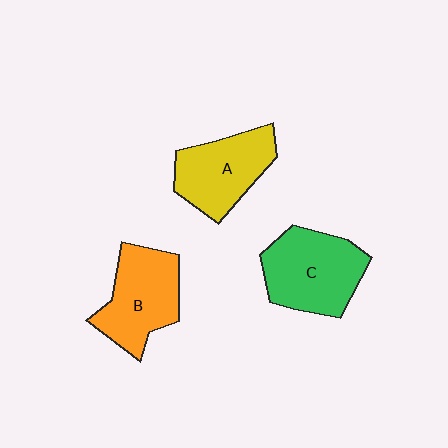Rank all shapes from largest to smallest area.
From largest to smallest: C (green), B (orange), A (yellow).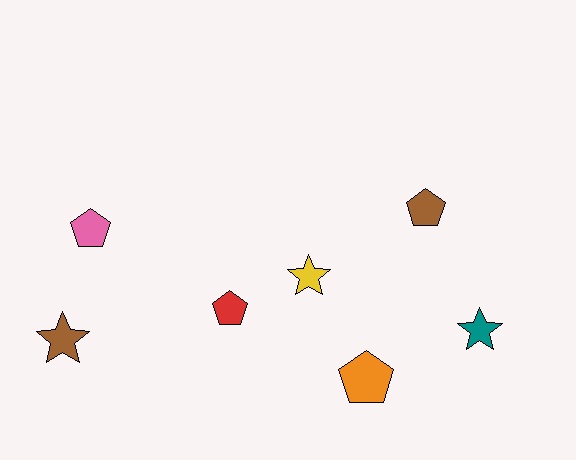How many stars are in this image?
There are 3 stars.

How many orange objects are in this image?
There is 1 orange object.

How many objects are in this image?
There are 7 objects.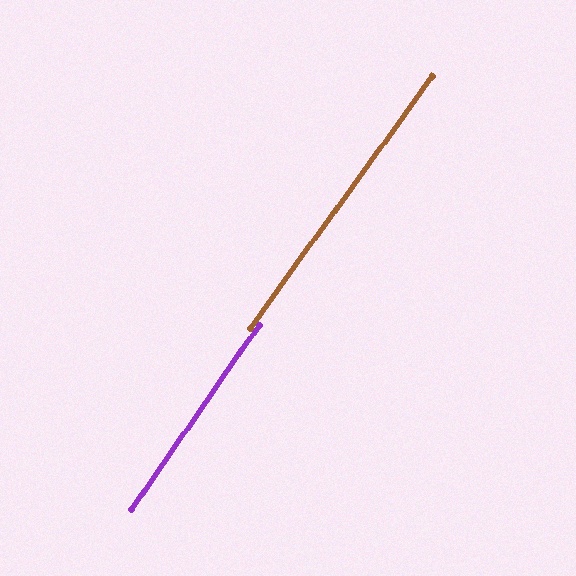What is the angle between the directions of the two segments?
Approximately 1 degree.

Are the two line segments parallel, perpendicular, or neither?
Parallel — their directions differ by only 1.2°.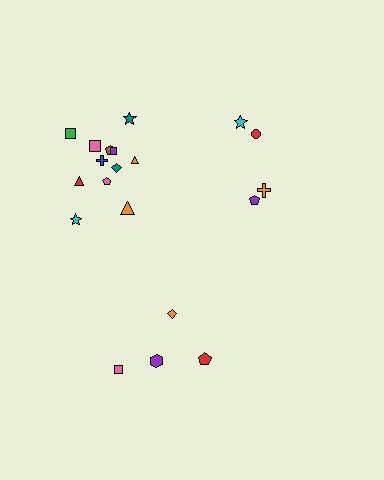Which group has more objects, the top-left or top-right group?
The top-left group.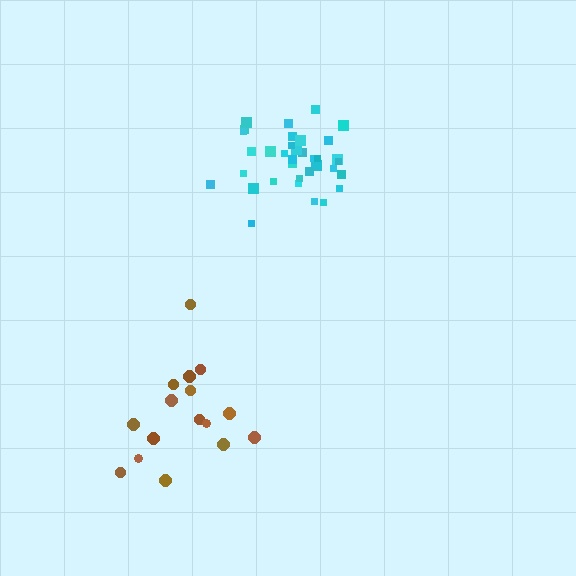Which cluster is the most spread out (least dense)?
Brown.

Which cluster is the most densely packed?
Cyan.